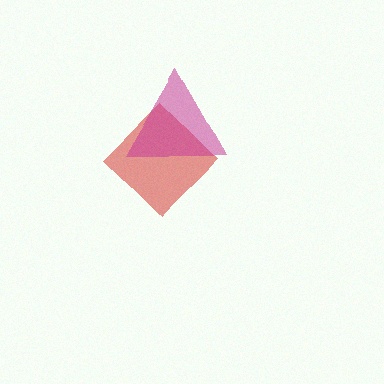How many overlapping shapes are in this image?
There are 2 overlapping shapes in the image.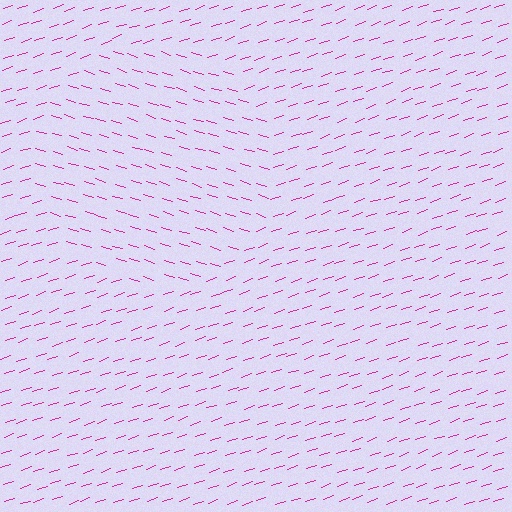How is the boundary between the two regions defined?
The boundary is defined purely by a change in line orientation (approximately 36 degrees difference). All lines are the same color and thickness.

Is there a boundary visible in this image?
Yes, there is a texture boundary formed by a change in line orientation.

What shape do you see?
I see a circle.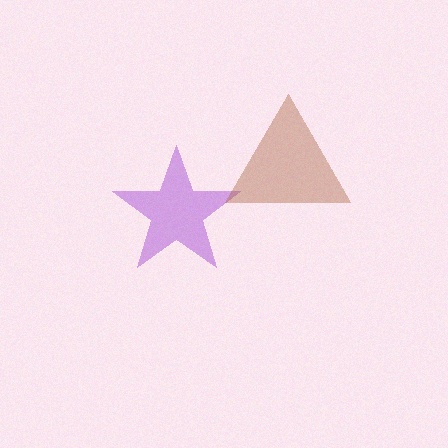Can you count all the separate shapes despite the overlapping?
Yes, there are 2 separate shapes.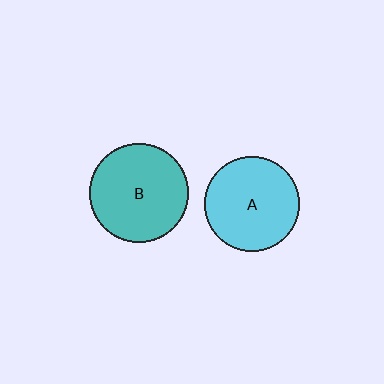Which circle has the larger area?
Circle B (teal).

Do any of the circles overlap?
No, none of the circles overlap.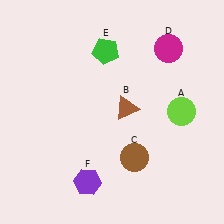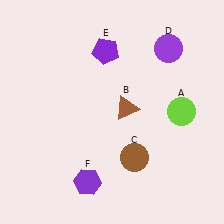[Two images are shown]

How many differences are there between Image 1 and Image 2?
There are 2 differences between the two images.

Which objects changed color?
D changed from magenta to purple. E changed from green to purple.